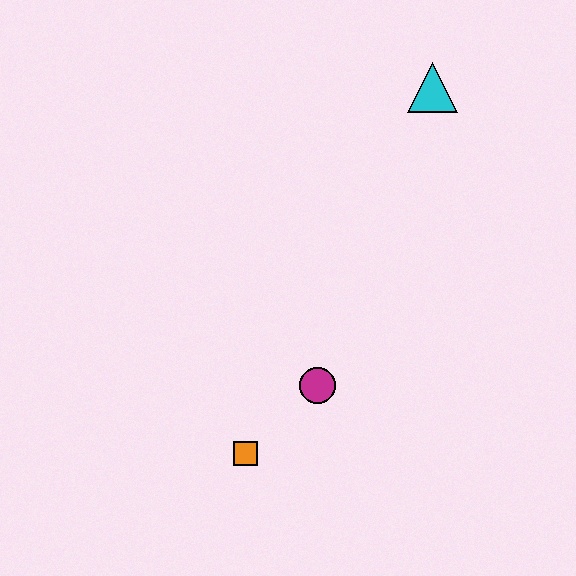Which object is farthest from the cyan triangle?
The orange square is farthest from the cyan triangle.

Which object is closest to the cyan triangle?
The magenta circle is closest to the cyan triangle.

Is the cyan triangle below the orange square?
No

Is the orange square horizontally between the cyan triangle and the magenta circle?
No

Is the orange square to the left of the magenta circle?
Yes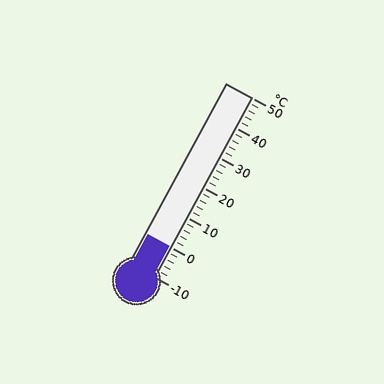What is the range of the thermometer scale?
The thermometer scale ranges from -10°C to 50°C.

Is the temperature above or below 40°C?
The temperature is below 40°C.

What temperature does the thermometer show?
The thermometer shows approximately 0°C.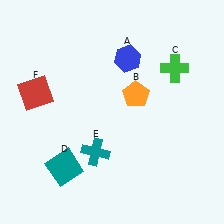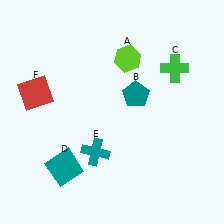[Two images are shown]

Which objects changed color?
A changed from blue to lime. B changed from orange to teal.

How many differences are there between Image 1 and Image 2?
There are 2 differences between the two images.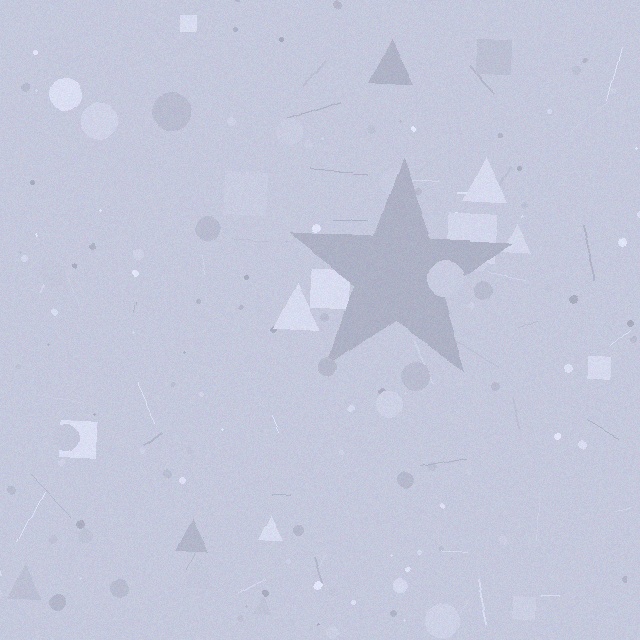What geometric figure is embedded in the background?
A star is embedded in the background.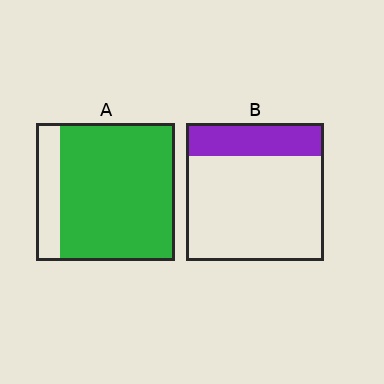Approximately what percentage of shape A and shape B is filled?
A is approximately 85% and B is approximately 25%.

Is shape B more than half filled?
No.